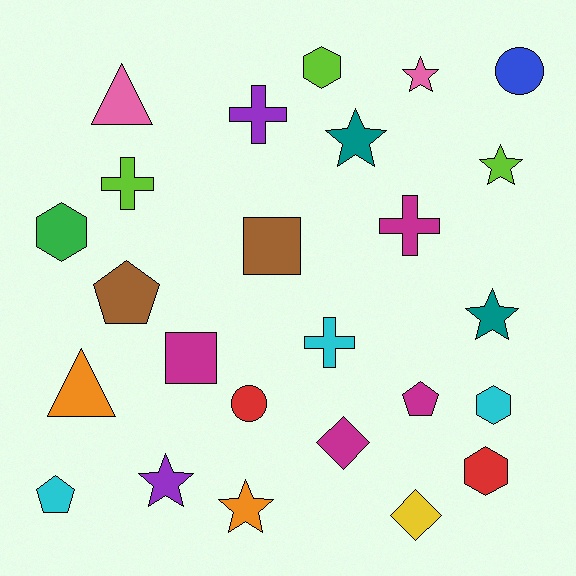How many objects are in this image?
There are 25 objects.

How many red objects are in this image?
There are 2 red objects.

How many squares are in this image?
There are 2 squares.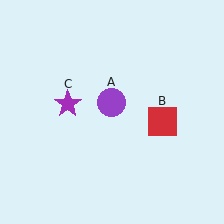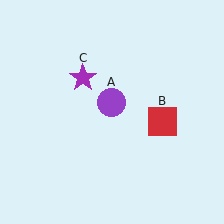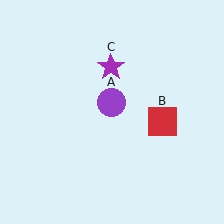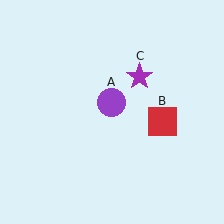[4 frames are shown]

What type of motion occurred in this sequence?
The purple star (object C) rotated clockwise around the center of the scene.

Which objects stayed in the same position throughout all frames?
Purple circle (object A) and red square (object B) remained stationary.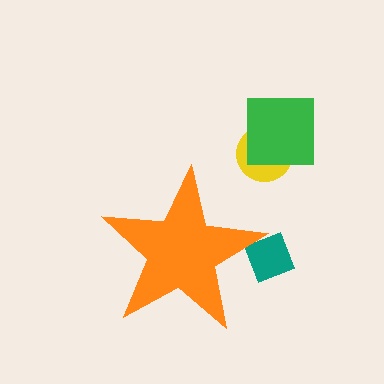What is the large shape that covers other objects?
An orange star.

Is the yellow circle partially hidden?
No, the yellow circle is fully visible.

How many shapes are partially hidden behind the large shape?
1 shape is partially hidden.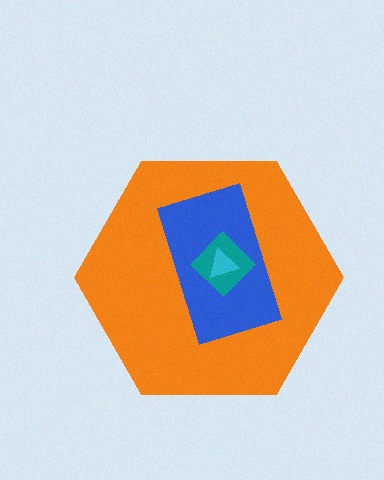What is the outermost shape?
The orange hexagon.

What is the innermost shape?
The cyan triangle.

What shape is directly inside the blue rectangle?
The teal diamond.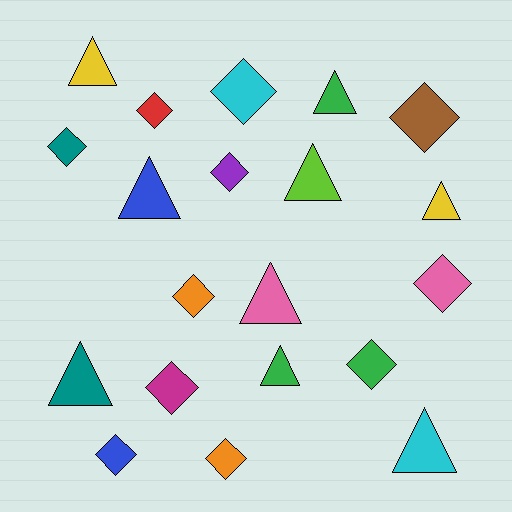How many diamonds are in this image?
There are 11 diamonds.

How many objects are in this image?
There are 20 objects.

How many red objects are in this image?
There is 1 red object.